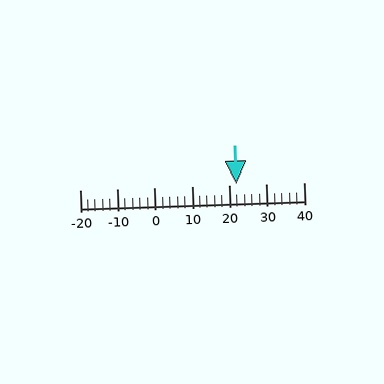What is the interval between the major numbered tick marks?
The major tick marks are spaced 10 units apart.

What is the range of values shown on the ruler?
The ruler shows values from -20 to 40.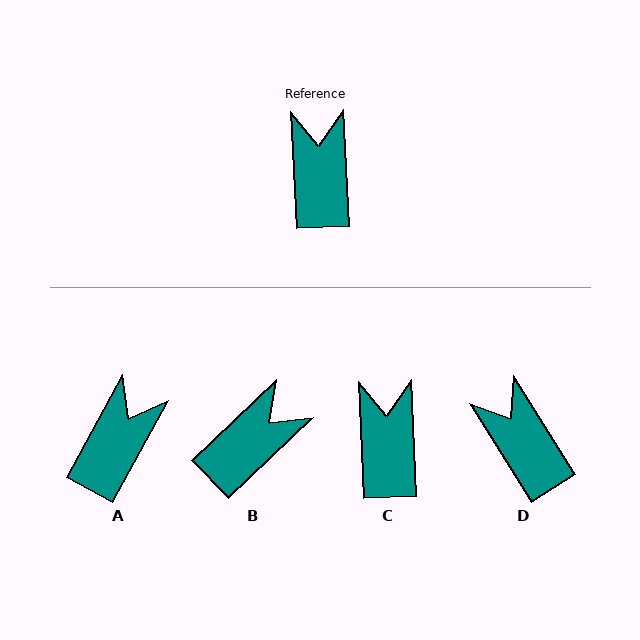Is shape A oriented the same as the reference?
No, it is off by about 32 degrees.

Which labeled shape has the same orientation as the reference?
C.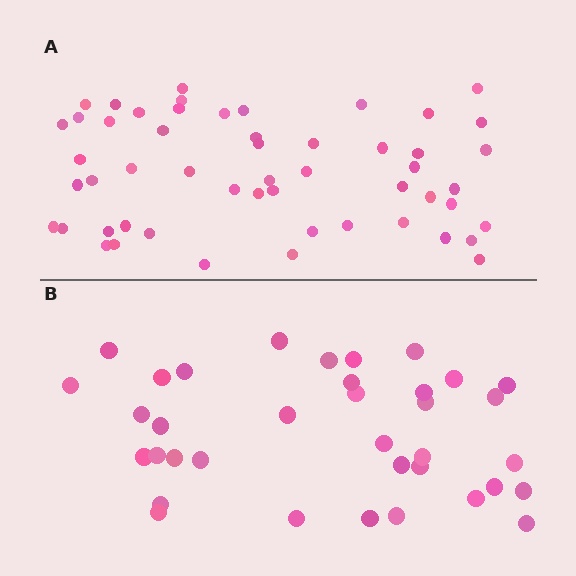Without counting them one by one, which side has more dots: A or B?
Region A (the top region) has more dots.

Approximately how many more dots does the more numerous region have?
Region A has approximately 15 more dots than region B.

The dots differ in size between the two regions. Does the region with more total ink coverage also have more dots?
No. Region B has more total ink coverage because its dots are larger, but region A actually contains more individual dots. Total area can be misleading — the number of items is what matters here.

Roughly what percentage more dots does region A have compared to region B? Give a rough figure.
About 45% more.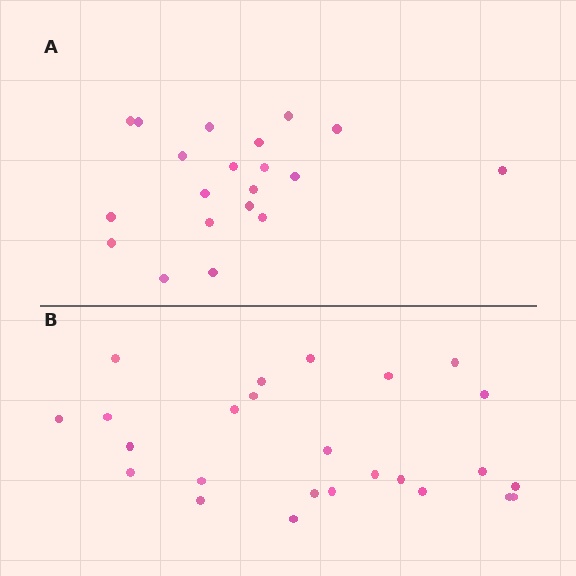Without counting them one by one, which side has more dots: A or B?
Region B (the bottom region) has more dots.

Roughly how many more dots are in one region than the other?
Region B has about 5 more dots than region A.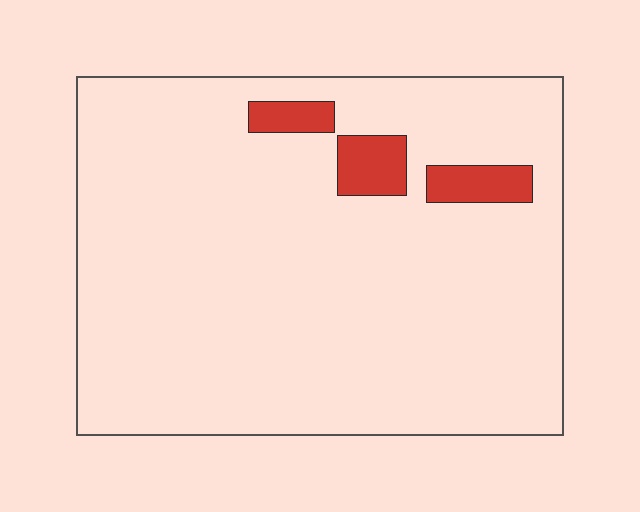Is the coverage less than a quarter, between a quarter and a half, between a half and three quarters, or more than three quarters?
Less than a quarter.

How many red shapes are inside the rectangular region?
3.